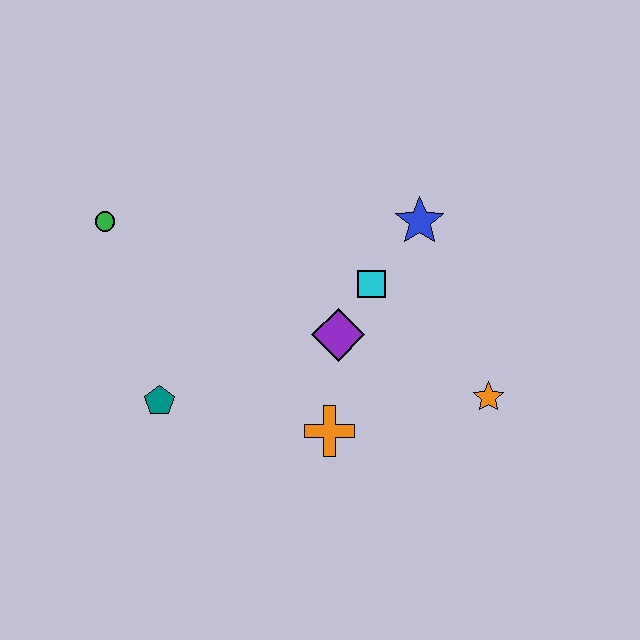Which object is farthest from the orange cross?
The green circle is farthest from the orange cross.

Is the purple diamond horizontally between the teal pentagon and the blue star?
Yes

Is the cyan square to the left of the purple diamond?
No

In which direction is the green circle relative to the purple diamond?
The green circle is to the left of the purple diamond.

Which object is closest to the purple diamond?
The cyan square is closest to the purple diamond.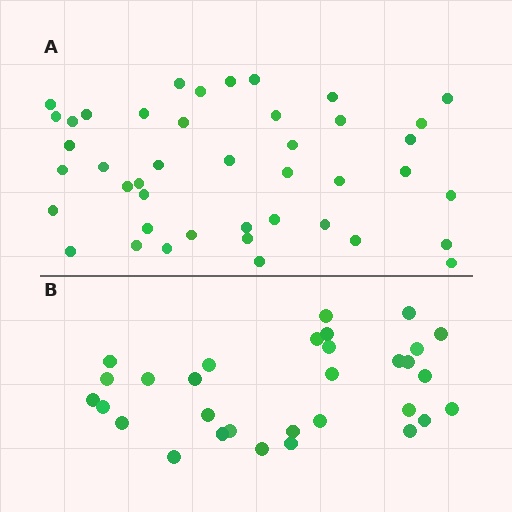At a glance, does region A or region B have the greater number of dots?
Region A (the top region) has more dots.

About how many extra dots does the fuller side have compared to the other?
Region A has roughly 12 or so more dots than region B.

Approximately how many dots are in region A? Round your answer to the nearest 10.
About 40 dots. (The exact count is 43, which rounds to 40.)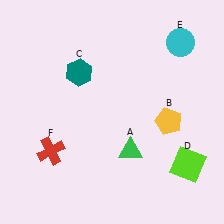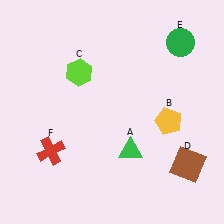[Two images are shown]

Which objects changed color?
C changed from teal to lime. D changed from lime to brown. E changed from cyan to green.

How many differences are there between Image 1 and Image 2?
There are 3 differences between the two images.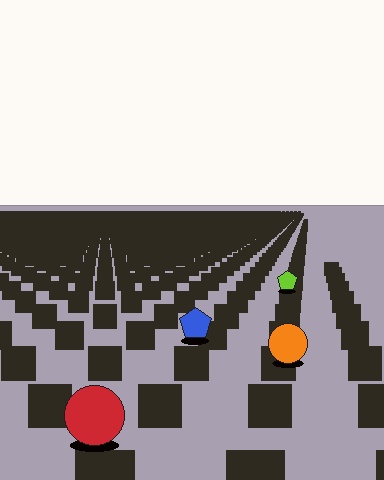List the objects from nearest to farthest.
From nearest to farthest: the red circle, the orange circle, the blue pentagon, the lime pentagon.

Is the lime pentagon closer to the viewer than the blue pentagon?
No. The blue pentagon is closer — you can tell from the texture gradient: the ground texture is coarser near it.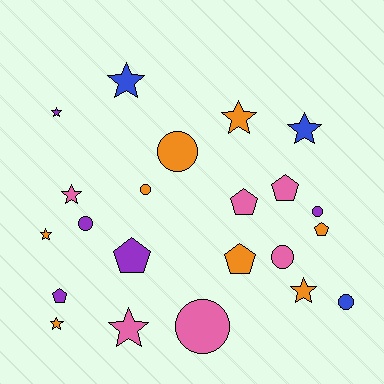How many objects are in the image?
There are 22 objects.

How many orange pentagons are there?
There are 2 orange pentagons.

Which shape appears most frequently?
Star, with 9 objects.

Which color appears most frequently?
Orange, with 8 objects.